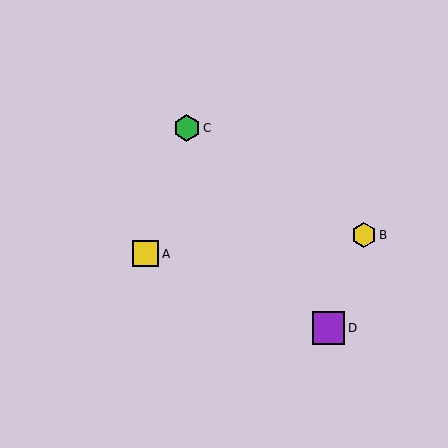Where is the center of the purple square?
The center of the purple square is at (329, 328).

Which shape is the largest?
The purple square (labeled D) is the largest.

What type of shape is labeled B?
Shape B is a yellow hexagon.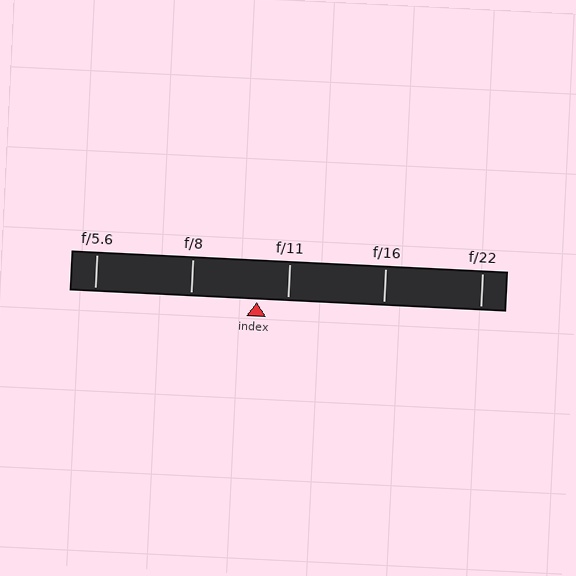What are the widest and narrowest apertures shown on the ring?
The widest aperture shown is f/5.6 and the narrowest is f/22.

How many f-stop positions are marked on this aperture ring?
There are 5 f-stop positions marked.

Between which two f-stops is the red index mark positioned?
The index mark is between f/8 and f/11.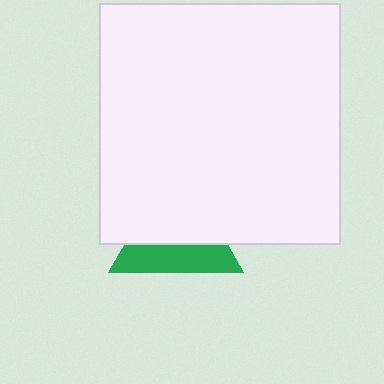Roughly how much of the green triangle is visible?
A small part of it is visible (roughly 42%).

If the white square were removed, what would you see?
You would see the complete green triangle.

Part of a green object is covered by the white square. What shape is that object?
It is a triangle.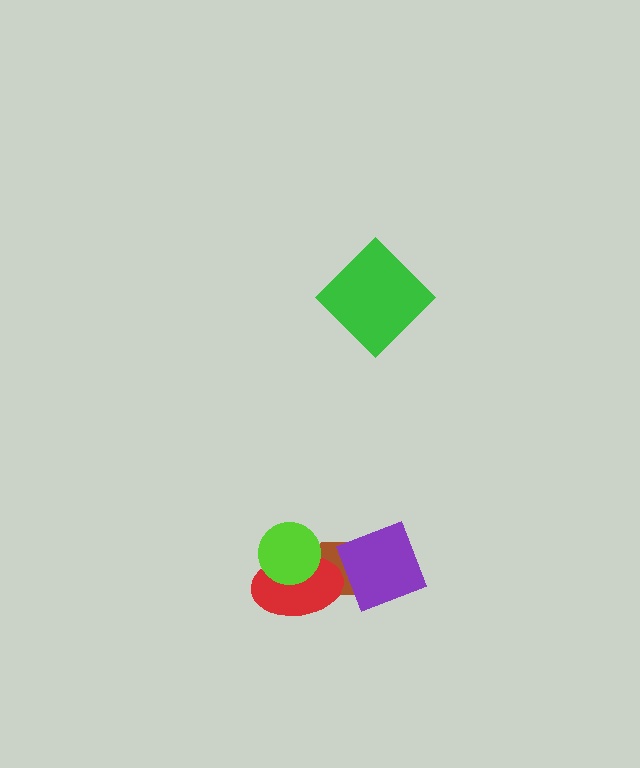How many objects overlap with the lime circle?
2 objects overlap with the lime circle.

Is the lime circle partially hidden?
No, no other shape covers it.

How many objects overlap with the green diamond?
0 objects overlap with the green diamond.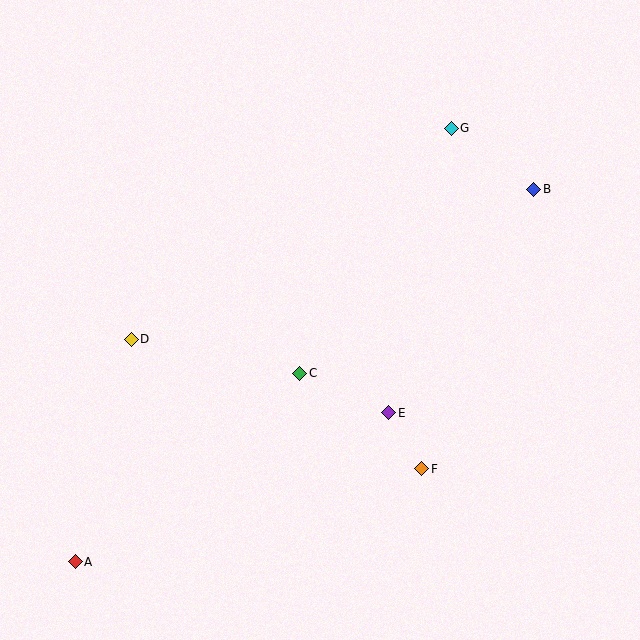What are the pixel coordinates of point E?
Point E is at (389, 413).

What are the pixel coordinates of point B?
Point B is at (534, 189).